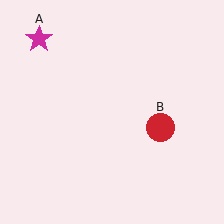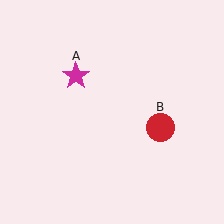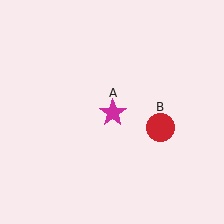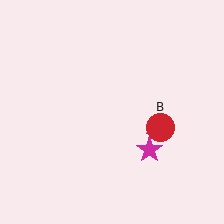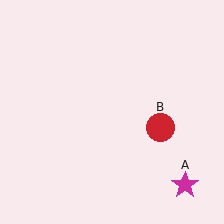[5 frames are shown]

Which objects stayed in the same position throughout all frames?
Red circle (object B) remained stationary.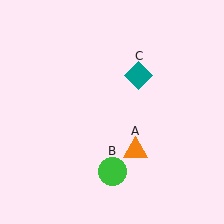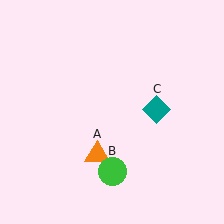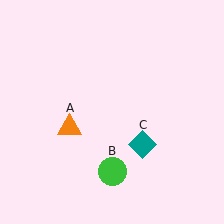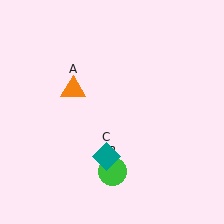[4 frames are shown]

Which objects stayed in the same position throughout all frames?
Green circle (object B) remained stationary.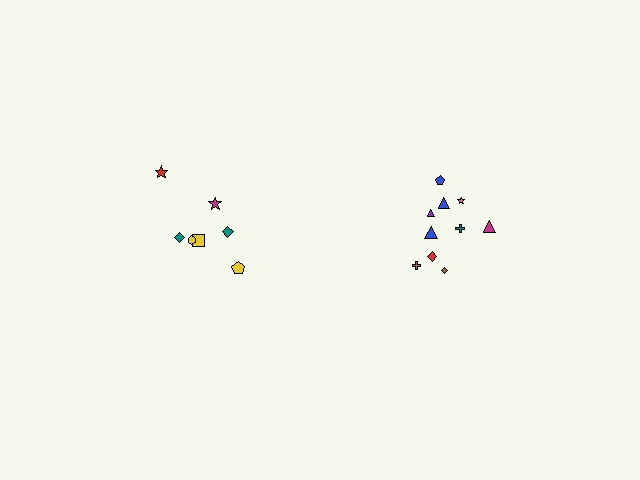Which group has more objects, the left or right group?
The right group.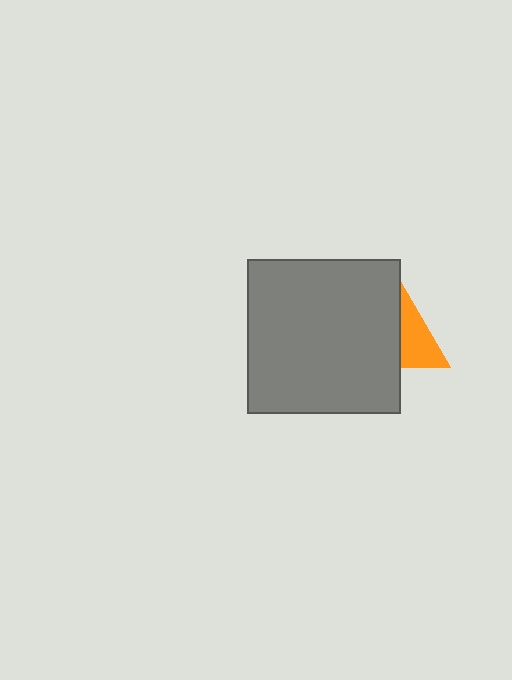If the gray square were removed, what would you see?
You would see the complete orange triangle.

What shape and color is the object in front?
The object in front is a gray square.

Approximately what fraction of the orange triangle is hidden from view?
Roughly 51% of the orange triangle is hidden behind the gray square.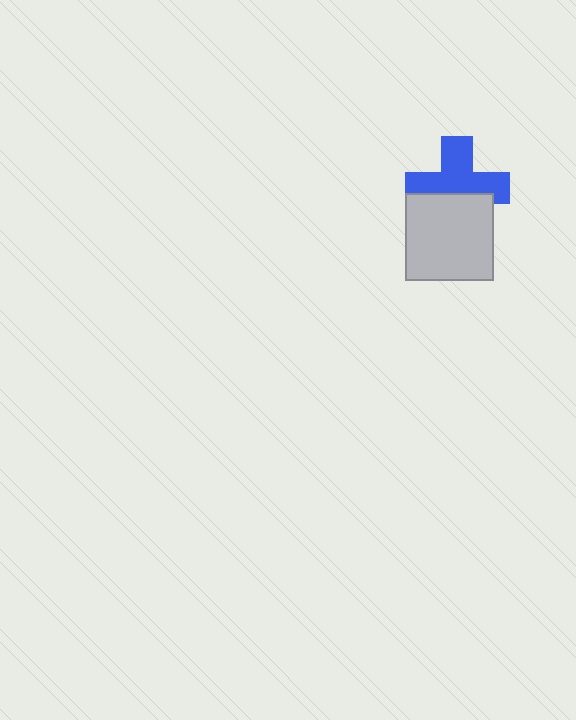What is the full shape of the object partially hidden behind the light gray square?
The partially hidden object is a blue cross.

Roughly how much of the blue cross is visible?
About half of it is visible (roughly 64%).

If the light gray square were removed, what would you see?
You would see the complete blue cross.